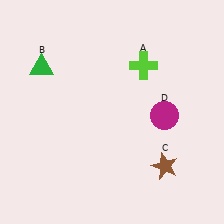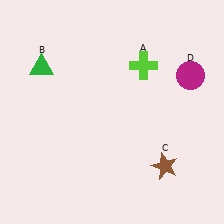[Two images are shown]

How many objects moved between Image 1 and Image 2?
1 object moved between the two images.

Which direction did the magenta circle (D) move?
The magenta circle (D) moved up.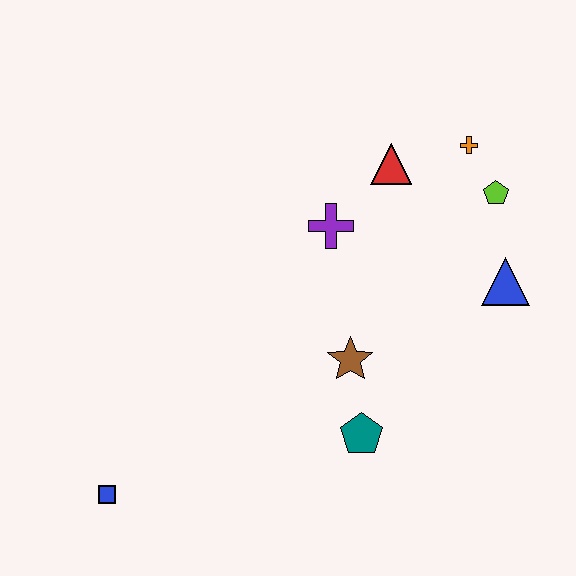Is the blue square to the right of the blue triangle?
No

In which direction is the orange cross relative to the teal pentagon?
The orange cross is above the teal pentagon.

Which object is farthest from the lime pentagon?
The blue square is farthest from the lime pentagon.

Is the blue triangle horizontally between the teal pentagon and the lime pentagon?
No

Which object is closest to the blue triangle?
The lime pentagon is closest to the blue triangle.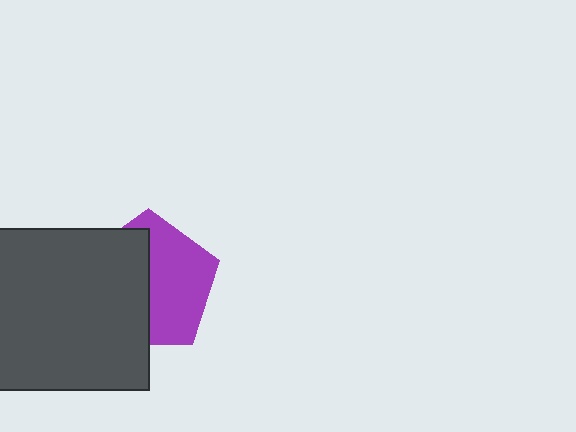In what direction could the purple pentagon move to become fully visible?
The purple pentagon could move right. That would shift it out from behind the dark gray square entirely.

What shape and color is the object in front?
The object in front is a dark gray square.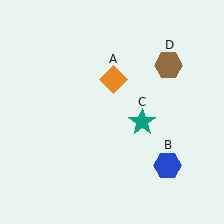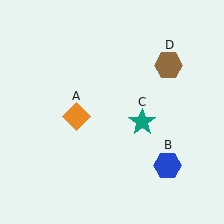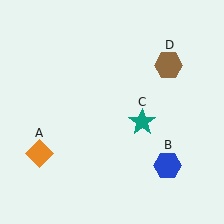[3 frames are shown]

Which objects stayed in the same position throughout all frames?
Blue hexagon (object B) and teal star (object C) and brown hexagon (object D) remained stationary.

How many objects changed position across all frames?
1 object changed position: orange diamond (object A).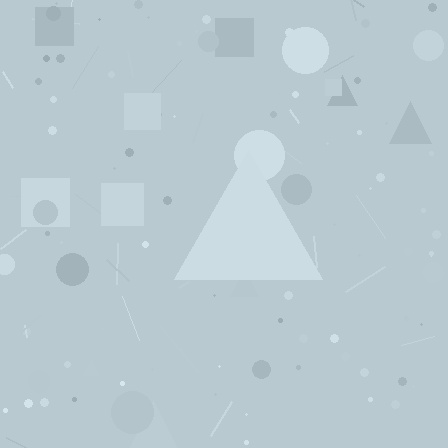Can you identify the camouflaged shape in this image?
The camouflaged shape is a triangle.